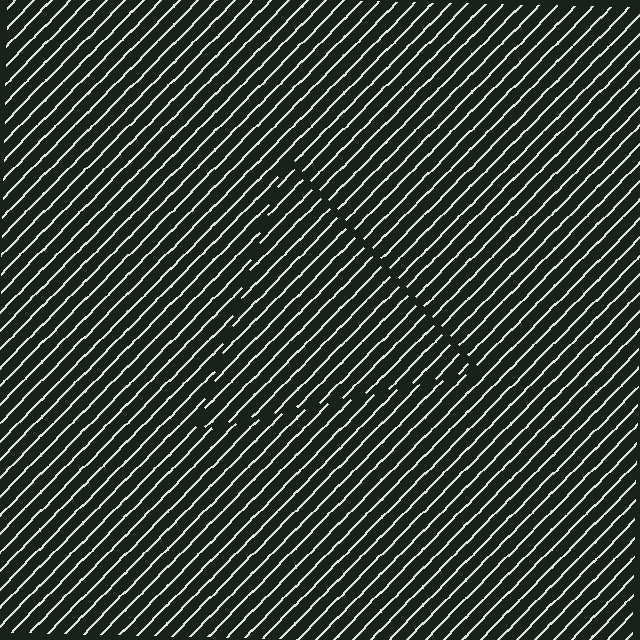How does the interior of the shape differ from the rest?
The interior of the shape contains the same grating, shifted by half a period — the contour is defined by the phase discontinuity where line-ends from the inner and outer gratings abut.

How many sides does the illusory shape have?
3 sides — the line-ends trace a triangle.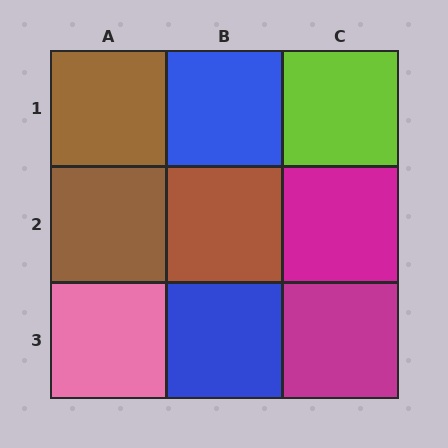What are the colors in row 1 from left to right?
Brown, blue, lime.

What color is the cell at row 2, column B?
Brown.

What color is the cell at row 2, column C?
Magenta.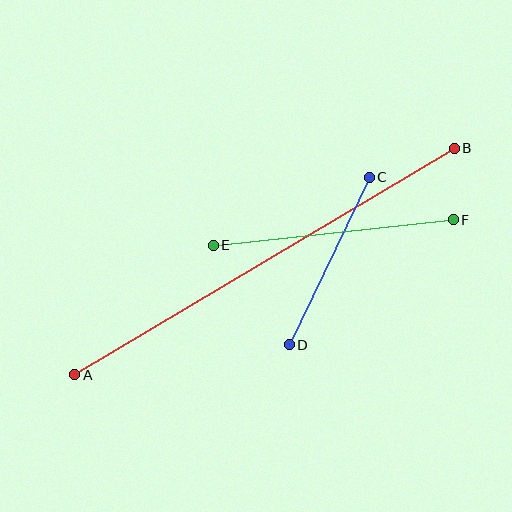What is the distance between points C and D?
The distance is approximately 185 pixels.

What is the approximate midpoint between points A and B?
The midpoint is at approximately (264, 262) pixels.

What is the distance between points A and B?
The distance is approximately 442 pixels.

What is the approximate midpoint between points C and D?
The midpoint is at approximately (329, 261) pixels.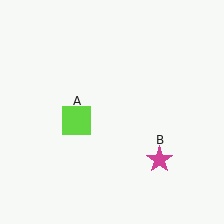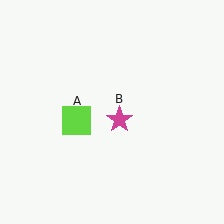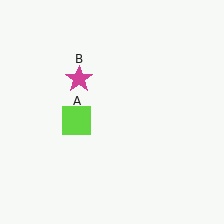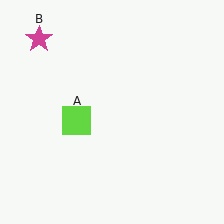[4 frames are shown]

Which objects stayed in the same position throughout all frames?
Lime square (object A) remained stationary.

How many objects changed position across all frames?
1 object changed position: magenta star (object B).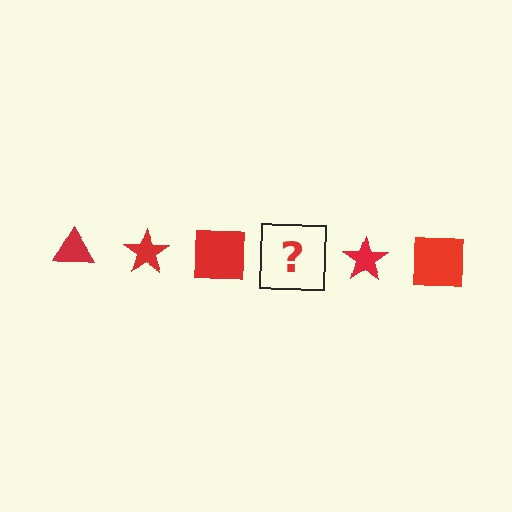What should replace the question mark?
The question mark should be replaced with a red triangle.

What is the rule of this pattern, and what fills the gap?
The rule is that the pattern cycles through triangle, star, square shapes in red. The gap should be filled with a red triangle.